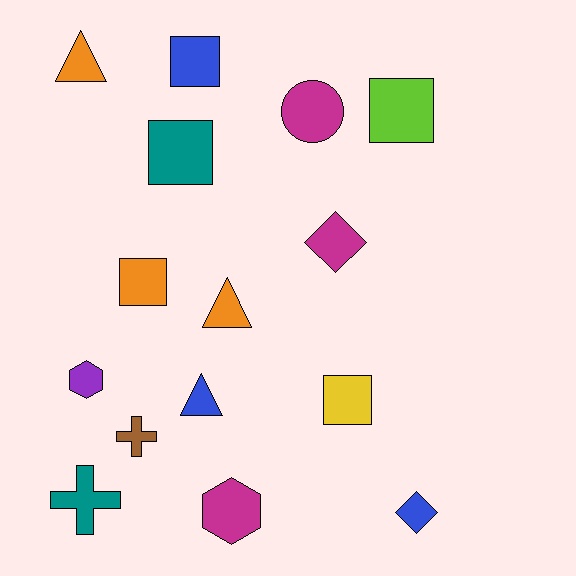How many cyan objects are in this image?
There are no cyan objects.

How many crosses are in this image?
There are 2 crosses.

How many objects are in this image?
There are 15 objects.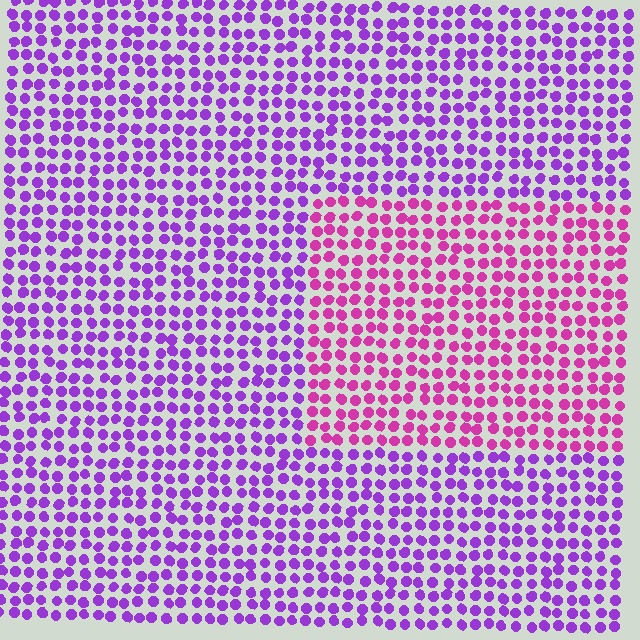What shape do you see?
I see a rectangle.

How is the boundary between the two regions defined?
The boundary is defined purely by a slight shift in hue (about 39 degrees). Spacing, size, and orientation are identical on both sides.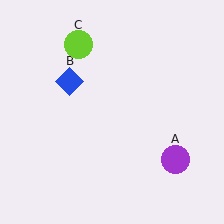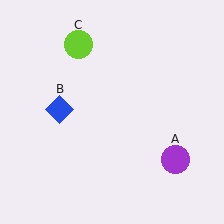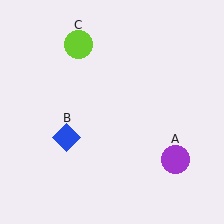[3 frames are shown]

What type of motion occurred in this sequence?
The blue diamond (object B) rotated counterclockwise around the center of the scene.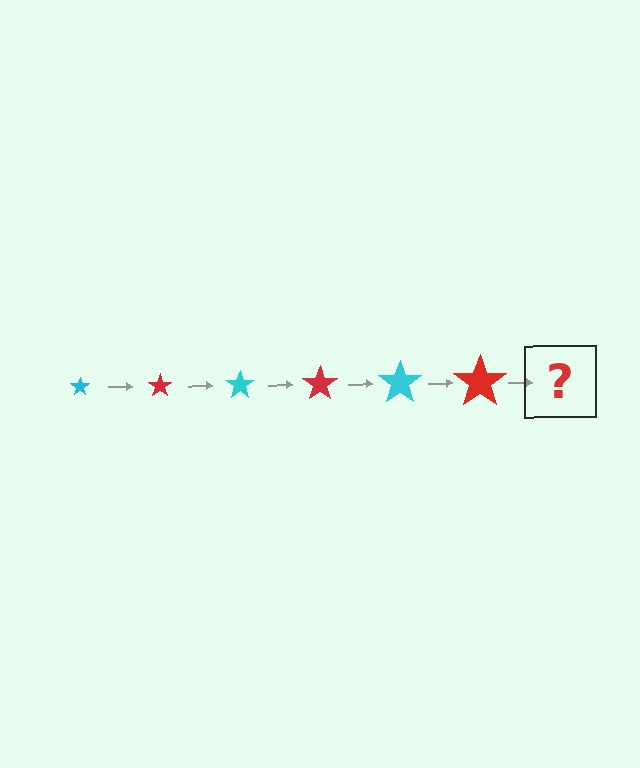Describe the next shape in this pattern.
It should be a cyan star, larger than the previous one.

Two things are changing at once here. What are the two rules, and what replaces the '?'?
The two rules are that the star grows larger each step and the color cycles through cyan and red. The '?' should be a cyan star, larger than the previous one.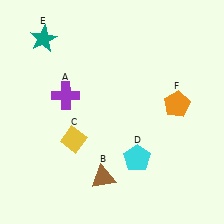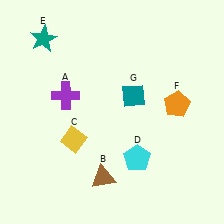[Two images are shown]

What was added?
A teal diamond (G) was added in Image 2.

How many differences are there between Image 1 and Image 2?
There is 1 difference between the two images.